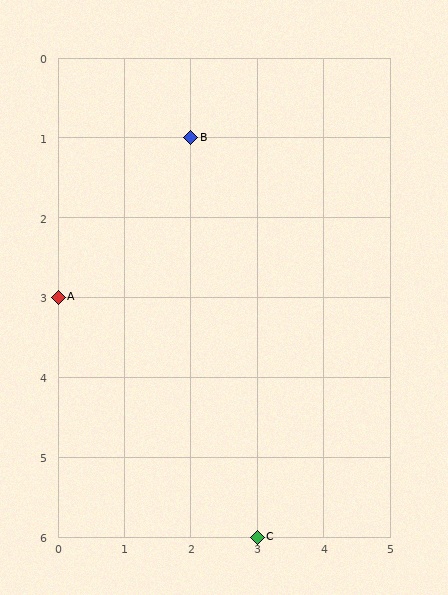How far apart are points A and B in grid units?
Points A and B are 2 columns and 2 rows apart (about 2.8 grid units diagonally).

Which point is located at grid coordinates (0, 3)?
Point A is at (0, 3).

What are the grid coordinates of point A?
Point A is at grid coordinates (0, 3).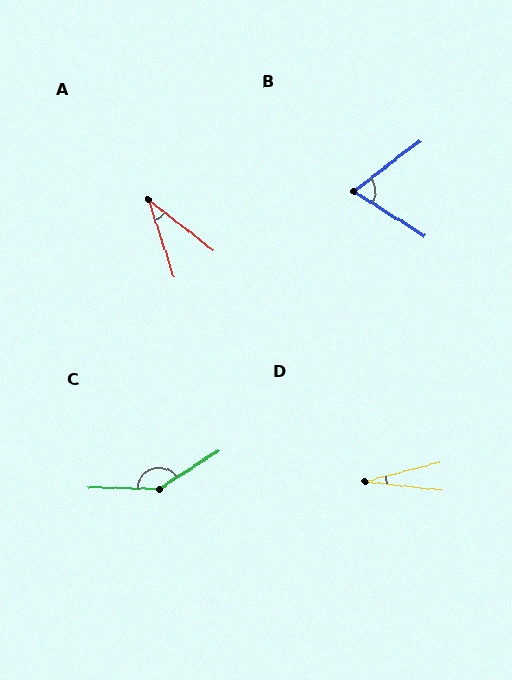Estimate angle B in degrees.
Approximately 69 degrees.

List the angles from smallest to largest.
D (21°), A (34°), B (69°), C (146°).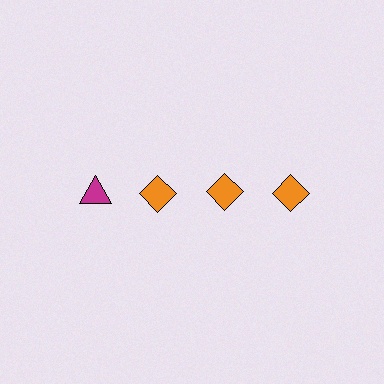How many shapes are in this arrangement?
There are 4 shapes arranged in a grid pattern.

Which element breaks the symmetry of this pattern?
The magenta triangle in the top row, leftmost column breaks the symmetry. All other shapes are orange diamonds.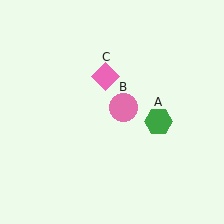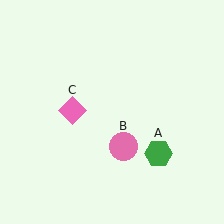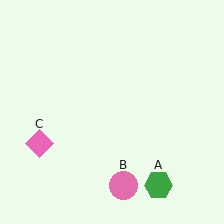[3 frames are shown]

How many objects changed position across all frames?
3 objects changed position: green hexagon (object A), pink circle (object B), pink diamond (object C).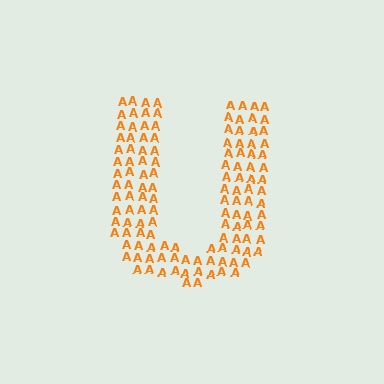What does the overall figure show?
The overall figure shows the letter U.